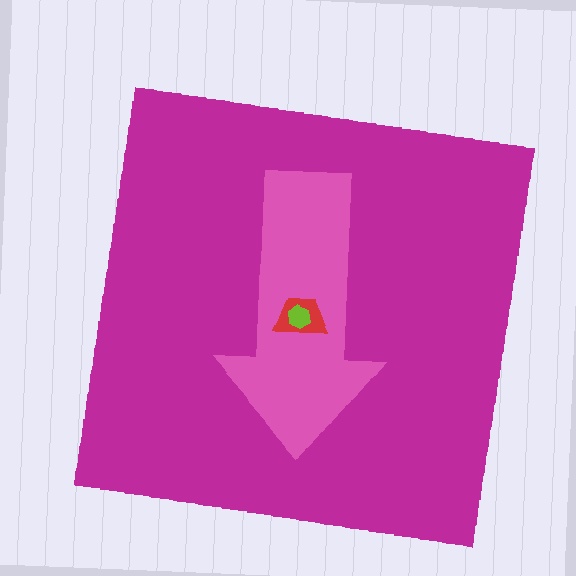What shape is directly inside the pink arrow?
The red trapezoid.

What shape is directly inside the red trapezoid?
The lime hexagon.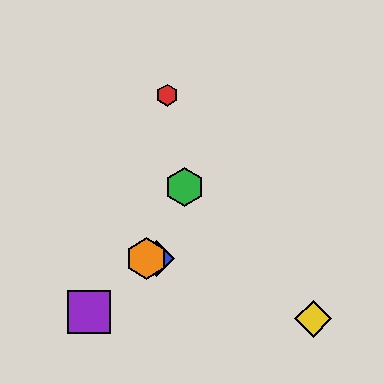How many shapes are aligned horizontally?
2 shapes (the blue diamond, the orange hexagon) are aligned horizontally.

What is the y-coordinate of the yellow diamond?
The yellow diamond is at y≈319.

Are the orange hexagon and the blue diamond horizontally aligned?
Yes, both are at y≈259.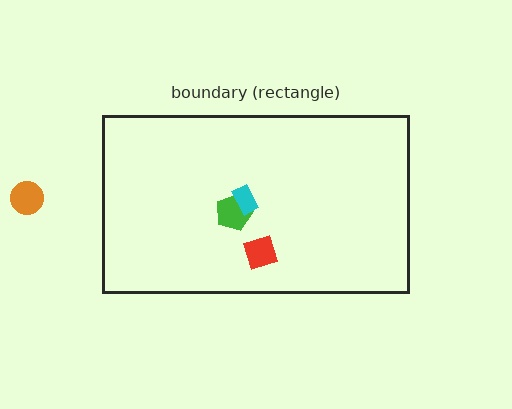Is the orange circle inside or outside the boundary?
Outside.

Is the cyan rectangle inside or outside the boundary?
Inside.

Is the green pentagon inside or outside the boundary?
Inside.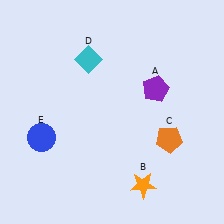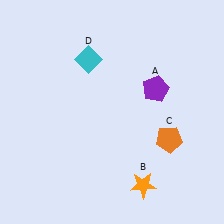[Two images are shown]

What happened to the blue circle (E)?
The blue circle (E) was removed in Image 2. It was in the bottom-left area of Image 1.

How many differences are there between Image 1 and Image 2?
There is 1 difference between the two images.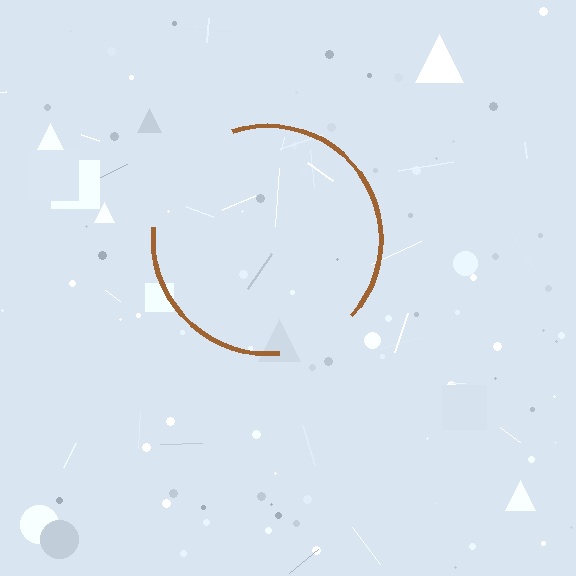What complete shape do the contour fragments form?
The contour fragments form a circle.